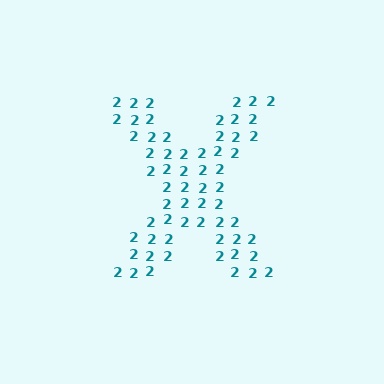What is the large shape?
The large shape is the letter X.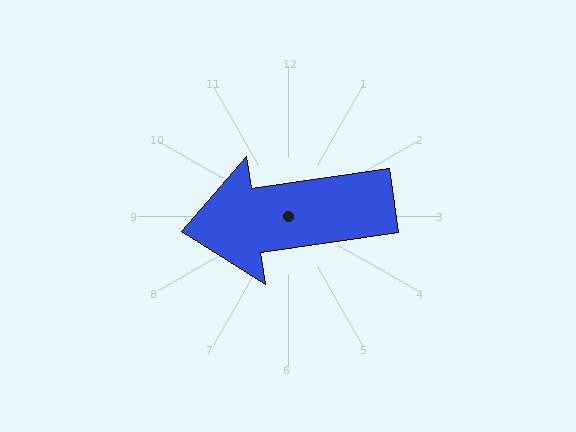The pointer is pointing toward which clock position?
Roughly 9 o'clock.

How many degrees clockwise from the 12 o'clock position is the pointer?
Approximately 262 degrees.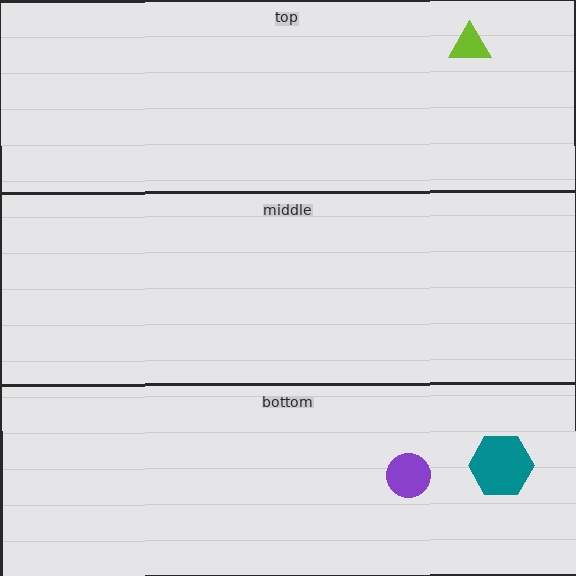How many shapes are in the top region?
1.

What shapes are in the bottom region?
The teal hexagon, the purple circle.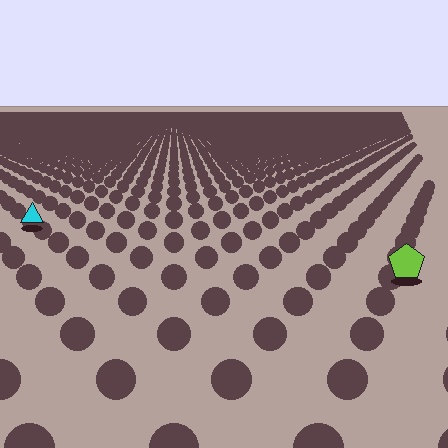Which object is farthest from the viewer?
The cyan triangle is farthest from the viewer. It appears smaller and the ground texture around it is denser.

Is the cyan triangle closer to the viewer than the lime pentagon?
No. The lime pentagon is closer — you can tell from the texture gradient: the ground texture is coarser near it.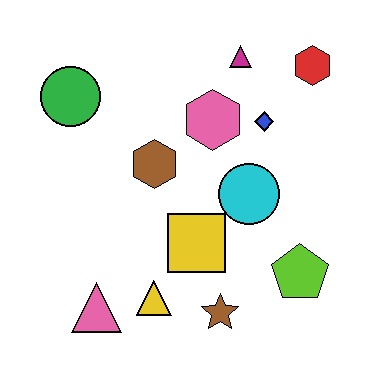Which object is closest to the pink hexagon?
The blue diamond is closest to the pink hexagon.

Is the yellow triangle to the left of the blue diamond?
Yes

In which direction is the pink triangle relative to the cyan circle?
The pink triangle is to the left of the cyan circle.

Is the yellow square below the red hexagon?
Yes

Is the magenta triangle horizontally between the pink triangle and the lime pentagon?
Yes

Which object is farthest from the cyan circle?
The green circle is farthest from the cyan circle.